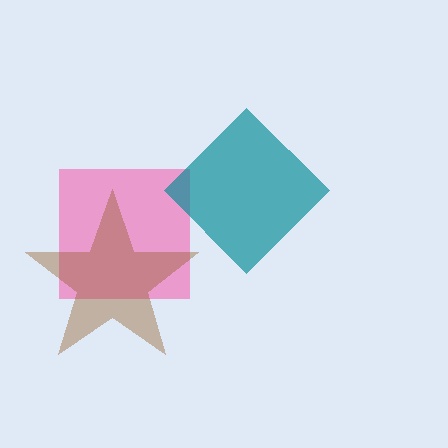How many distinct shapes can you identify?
There are 3 distinct shapes: a pink square, a teal diamond, a brown star.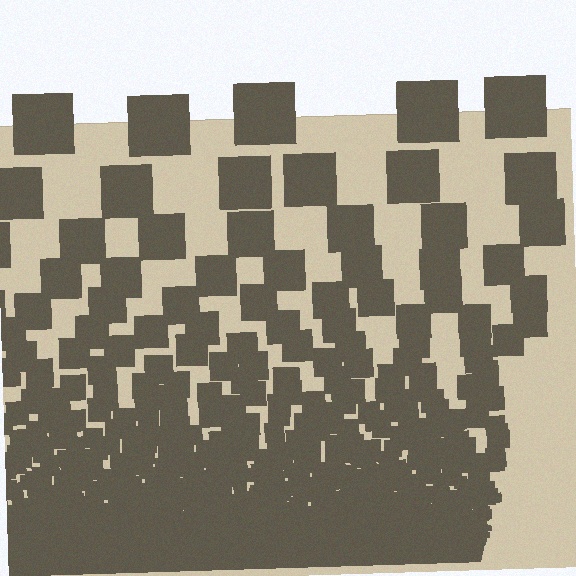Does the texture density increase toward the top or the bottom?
Density increases toward the bottom.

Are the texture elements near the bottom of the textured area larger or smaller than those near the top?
Smaller. The gradient is inverted — elements near the bottom are smaller and denser.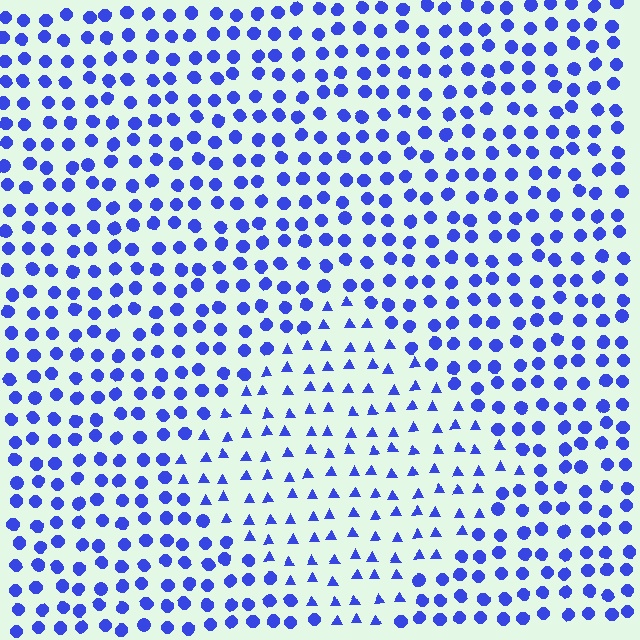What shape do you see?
I see a diamond.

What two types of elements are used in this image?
The image uses triangles inside the diamond region and circles outside it.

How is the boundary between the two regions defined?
The boundary is defined by a change in element shape: triangles inside vs. circles outside. All elements share the same color and spacing.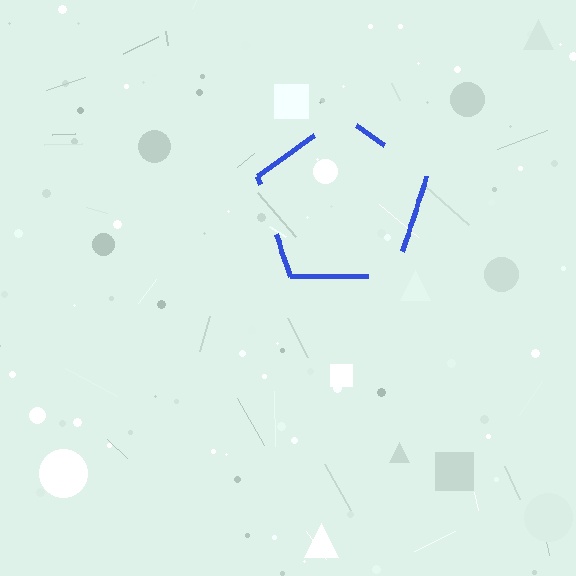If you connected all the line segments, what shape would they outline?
They would outline a pentagon.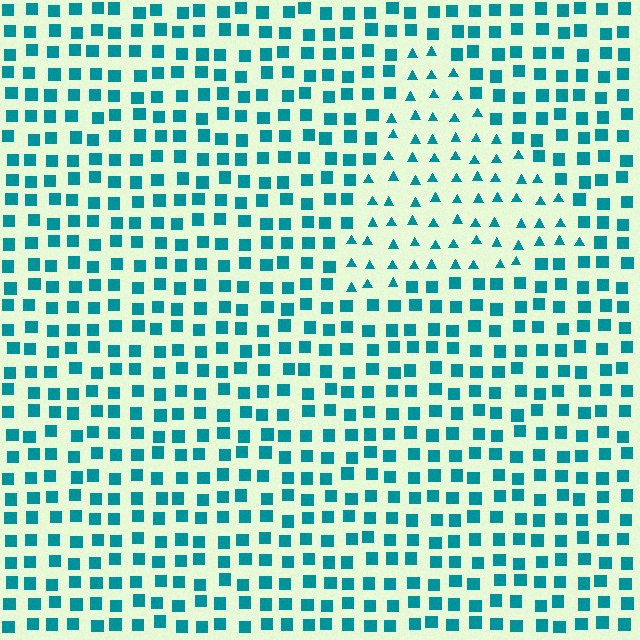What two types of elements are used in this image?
The image uses triangles inside the triangle region and squares outside it.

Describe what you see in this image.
The image is filled with small teal elements arranged in a uniform grid. A triangle-shaped region contains triangles, while the surrounding area contains squares. The boundary is defined purely by the change in element shape.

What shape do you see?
I see a triangle.